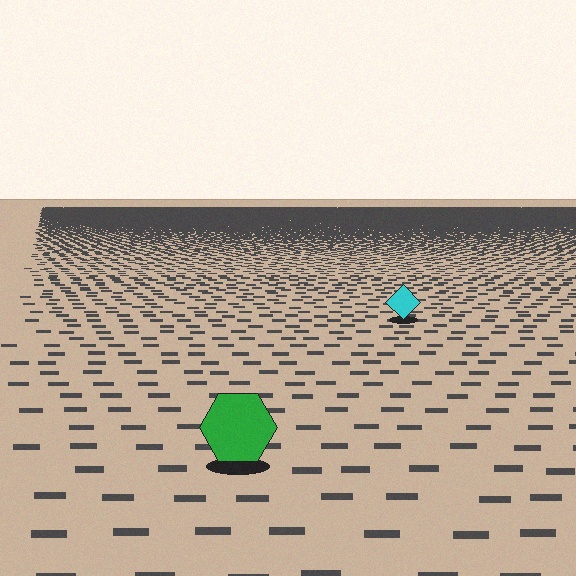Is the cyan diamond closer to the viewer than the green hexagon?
No. The green hexagon is closer — you can tell from the texture gradient: the ground texture is coarser near it.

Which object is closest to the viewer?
The green hexagon is closest. The texture marks near it are larger and more spread out.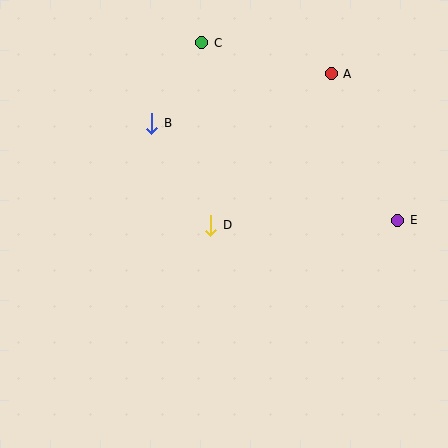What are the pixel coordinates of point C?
Point C is at (202, 43).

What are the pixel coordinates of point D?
Point D is at (211, 225).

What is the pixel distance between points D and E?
The distance between D and E is 187 pixels.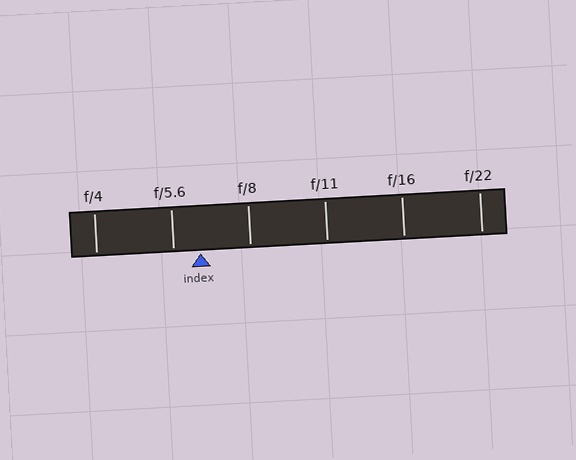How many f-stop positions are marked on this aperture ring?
There are 6 f-stop positions marked.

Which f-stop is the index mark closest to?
The index mark is closest to f/5.6.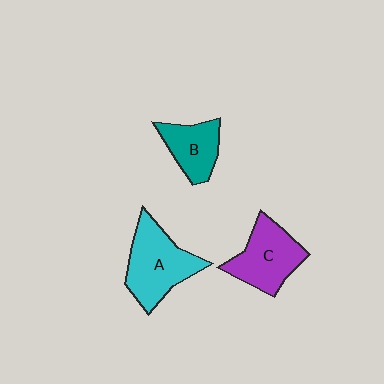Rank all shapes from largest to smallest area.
From largest to smallest: A (cyan), C (purple), B (teal).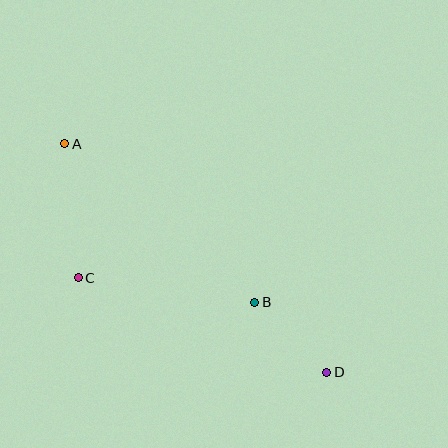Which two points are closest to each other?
Points B and D are closest to each other.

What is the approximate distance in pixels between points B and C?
The distance between B and C is approximately 179 pixels.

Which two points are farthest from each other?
Points A and D are farthest from each other.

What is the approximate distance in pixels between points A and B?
The distance between A and B is approximately 248 pixels.